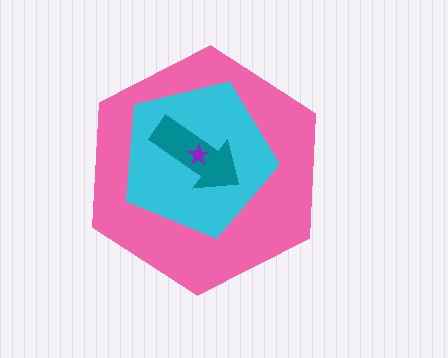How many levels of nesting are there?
4.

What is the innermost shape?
The purple star.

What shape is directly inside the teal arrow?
The purple star.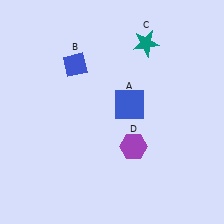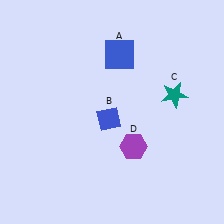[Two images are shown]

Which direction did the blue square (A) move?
The blue square (A) moved up.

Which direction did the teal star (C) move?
The teal star (C) moved down.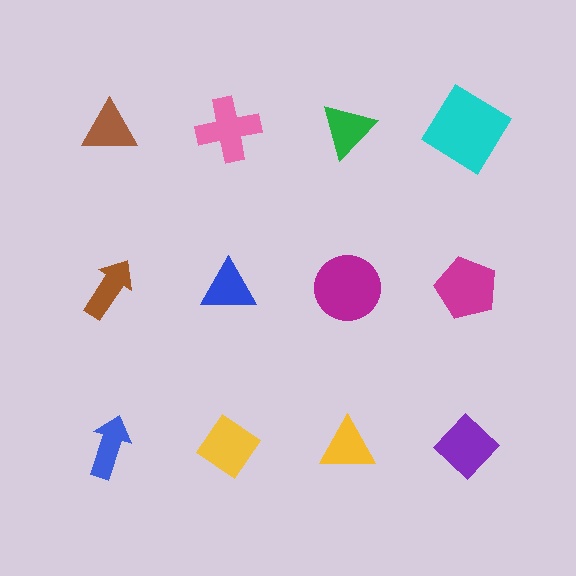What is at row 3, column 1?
A blue arrow.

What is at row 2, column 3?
A magenta circle.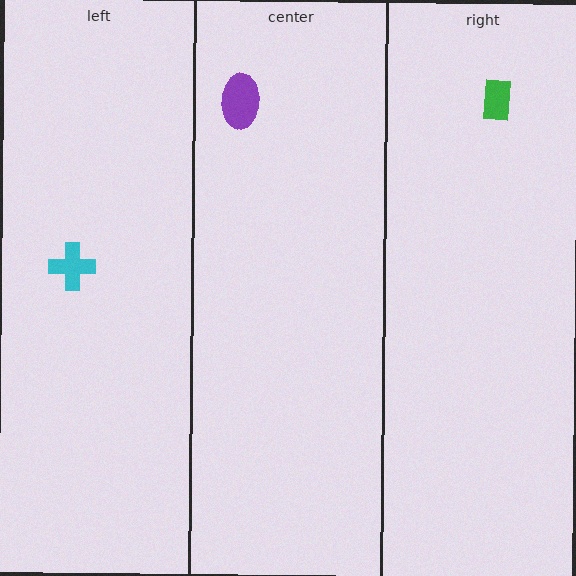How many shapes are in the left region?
1.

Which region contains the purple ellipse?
The center region.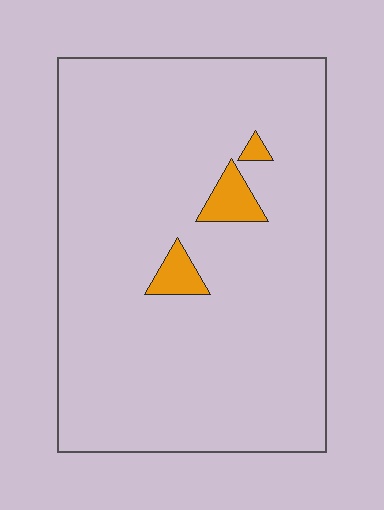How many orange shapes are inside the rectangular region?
3.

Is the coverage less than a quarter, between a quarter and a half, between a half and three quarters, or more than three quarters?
Less than a quarter.